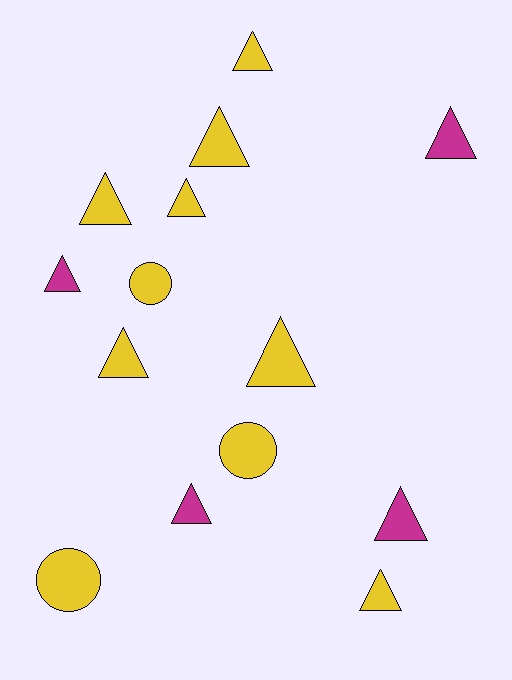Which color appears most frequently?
Yellow, with 10 objects.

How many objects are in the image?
There are 14 objects.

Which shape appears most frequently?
Triangle, with 11 objects.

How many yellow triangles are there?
There are 7 yellow triangles.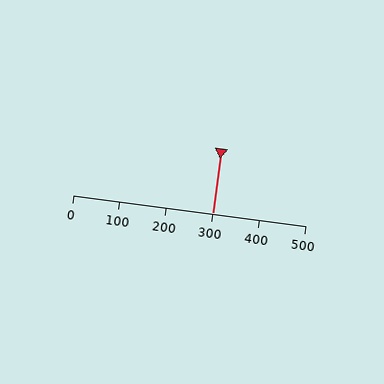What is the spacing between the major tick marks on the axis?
The major ticks are spaced 100 apart.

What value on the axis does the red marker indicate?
The marker indicates approximately 300.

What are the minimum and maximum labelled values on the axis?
The axis runs from 0 to 500.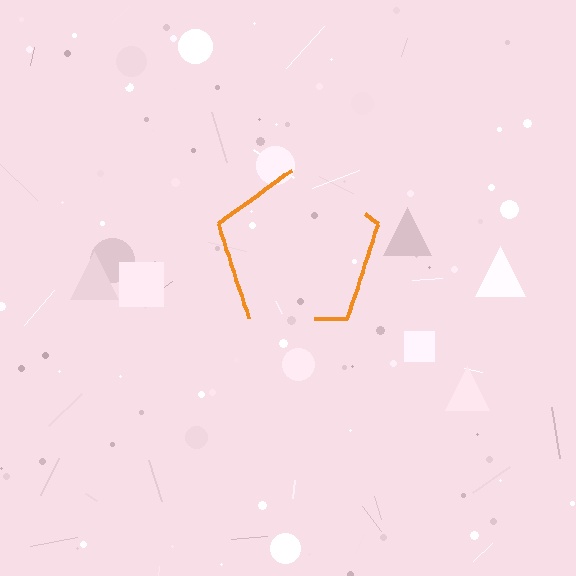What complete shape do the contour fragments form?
The contour fragments form a pentagon.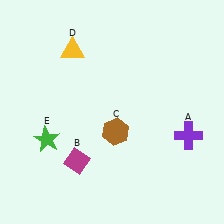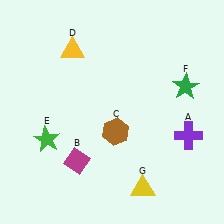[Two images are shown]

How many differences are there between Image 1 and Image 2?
There are 2 differences between the two images.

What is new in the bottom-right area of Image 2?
A yellow triangle (G) was added in the bottom-right area of Image 2.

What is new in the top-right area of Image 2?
A green star (F) was added in the top-right area of Image 2.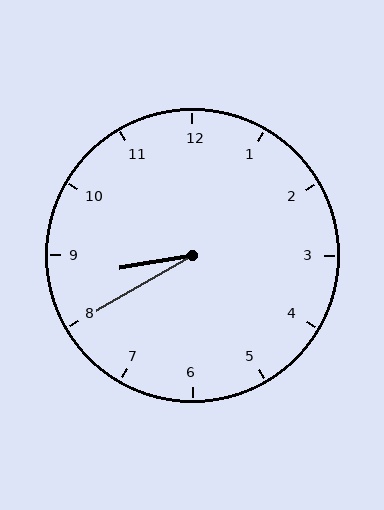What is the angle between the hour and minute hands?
Approximately 20 degrees.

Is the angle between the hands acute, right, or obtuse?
It is acute.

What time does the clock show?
8:40.